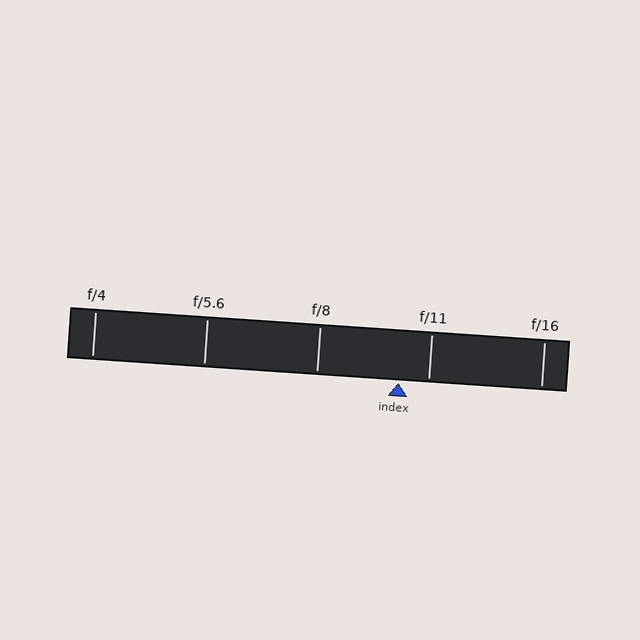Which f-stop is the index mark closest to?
The index mark is closest to f/11.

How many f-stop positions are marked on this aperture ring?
There are 5 f-stop positions marked.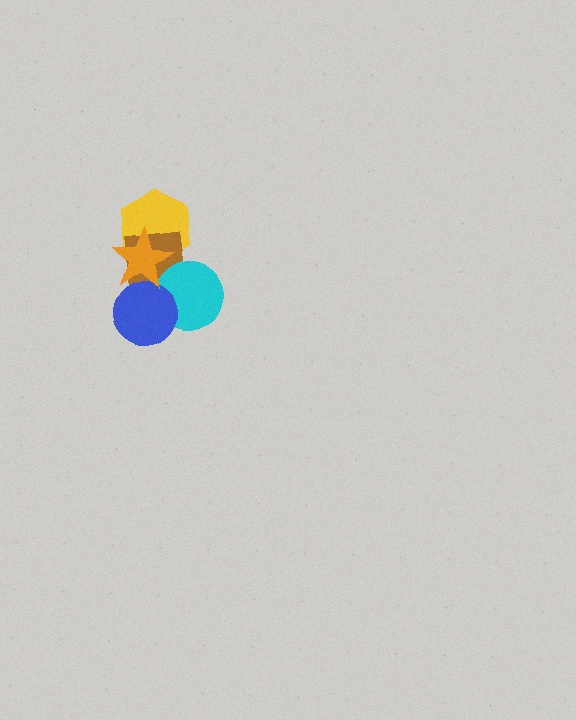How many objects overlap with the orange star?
4 objects overlap with the orange star.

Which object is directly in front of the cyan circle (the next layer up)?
The blue circle is directly in front of the cyan circle.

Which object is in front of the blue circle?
The orange star is in front of the blue circle.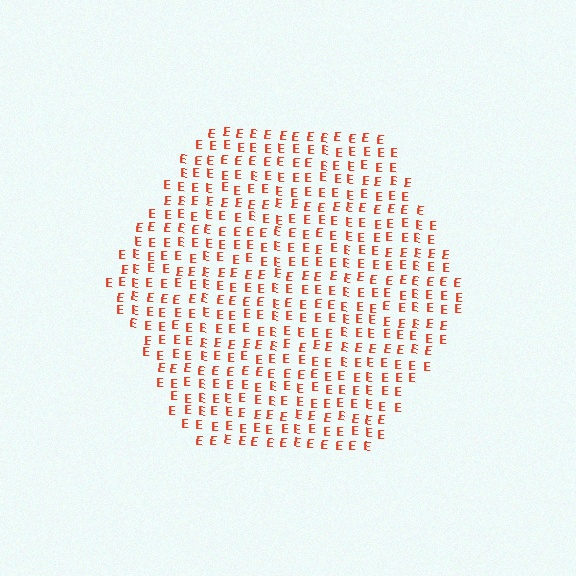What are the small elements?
The small elements are letter E's.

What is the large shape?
The large shape is a hexagon.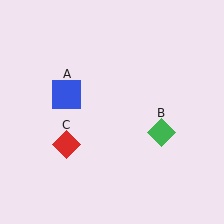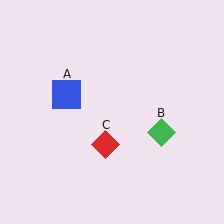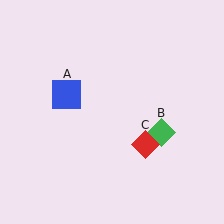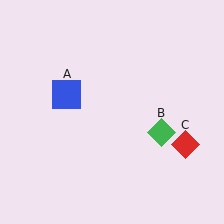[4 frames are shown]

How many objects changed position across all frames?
1 object changed position: red diamond (object C).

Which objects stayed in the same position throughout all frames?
Blue square (object A) and green diamond (object B) remained stationary.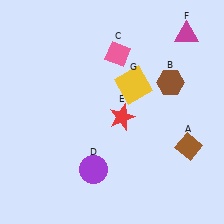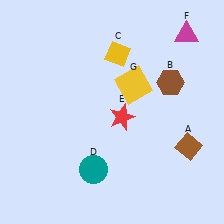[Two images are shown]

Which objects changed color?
C changed from pink to yellow. D changed from purple to teal.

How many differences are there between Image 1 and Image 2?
There are 2 differences between the two images.